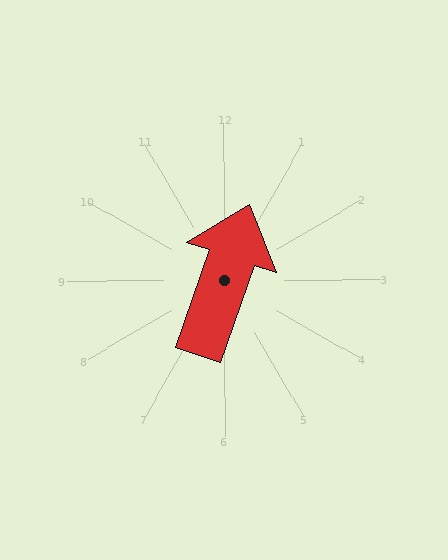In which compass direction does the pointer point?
North.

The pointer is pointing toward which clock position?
Roughly 1 o'clock.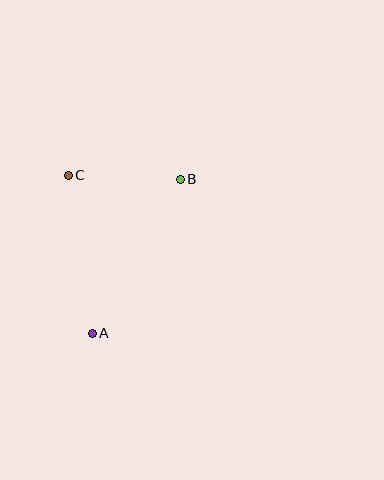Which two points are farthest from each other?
Points A and B are farthest from each other.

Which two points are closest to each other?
Points B and C are closest to each other.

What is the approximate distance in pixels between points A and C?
The distance between A and C is approximately 160 pixels.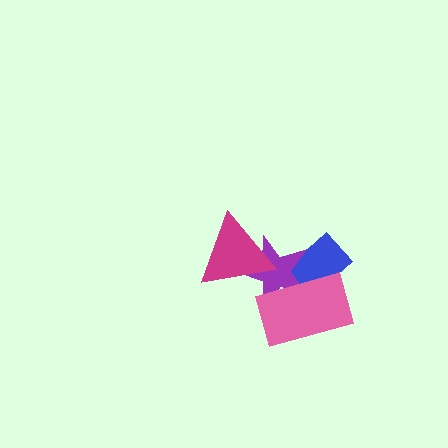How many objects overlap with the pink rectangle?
2 objects overlap with the pink rectangle.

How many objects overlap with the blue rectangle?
2 objects overlap with the blue rectangle.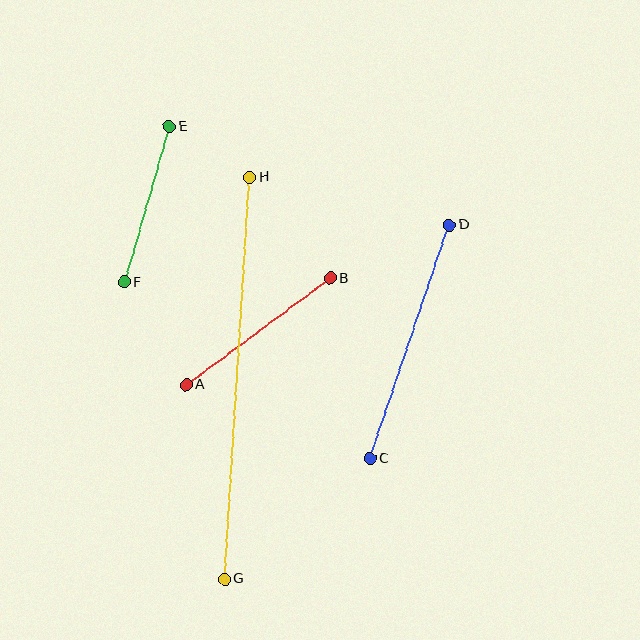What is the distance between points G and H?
The distance is approximately 402 pixels.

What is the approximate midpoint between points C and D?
The midpoint is at approximately (410, 342) pixels.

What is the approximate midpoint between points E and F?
The midpoint is at approximately (147, 205) pixels.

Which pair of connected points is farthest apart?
Points G and H are farthest apart.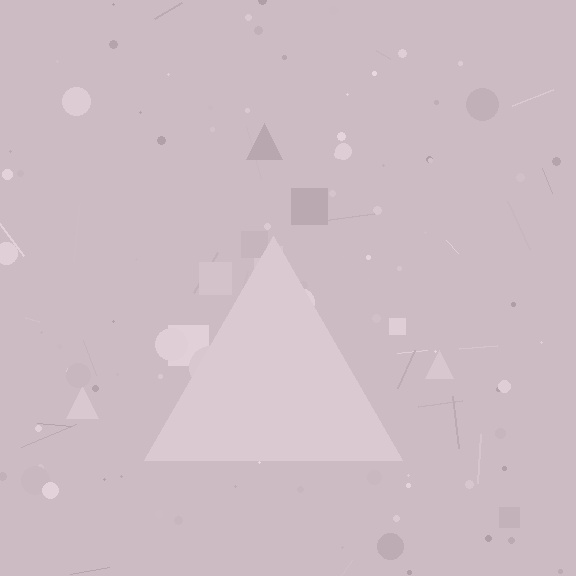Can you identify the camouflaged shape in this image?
The camouflaged shape is a triangle.